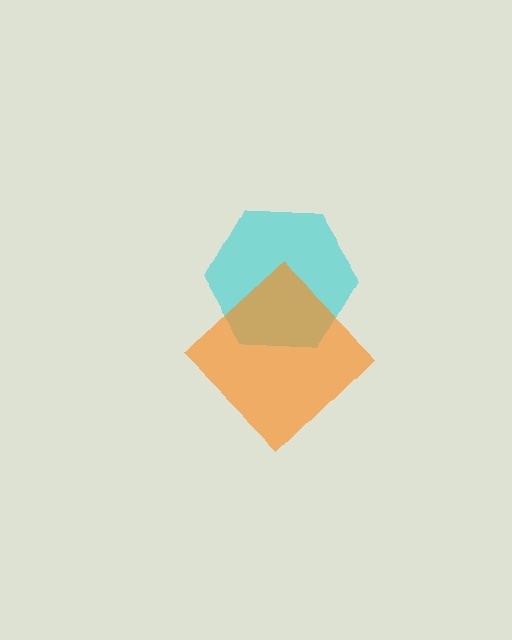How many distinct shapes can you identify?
There are 2 distinct shapes: a cyan hexagon, an orange diamond.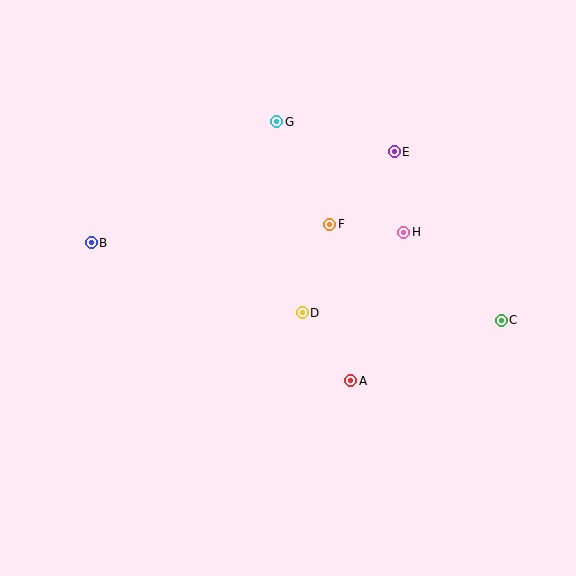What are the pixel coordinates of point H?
Point H is at (404, 232).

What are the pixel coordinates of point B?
Point B is at (91, 243).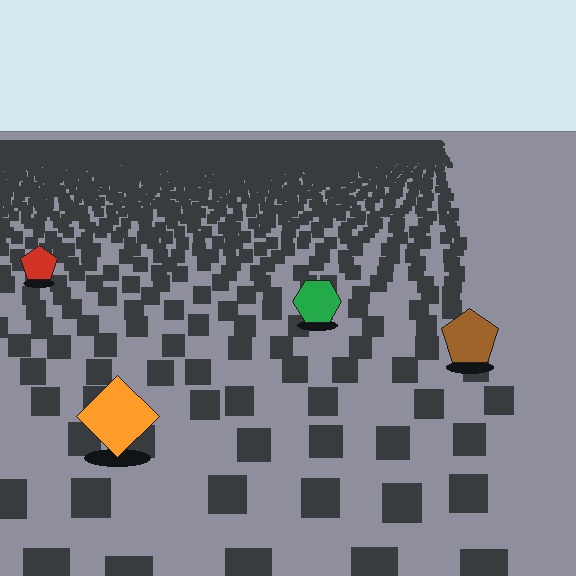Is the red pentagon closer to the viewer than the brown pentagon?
No. The brown pentagon is closer — you can tell from the texture gradient: the ground texture is coarser near it.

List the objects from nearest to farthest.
From nearest to farthest: the orange diamond, the brown pentagon, the green hexagon, the red pentagon.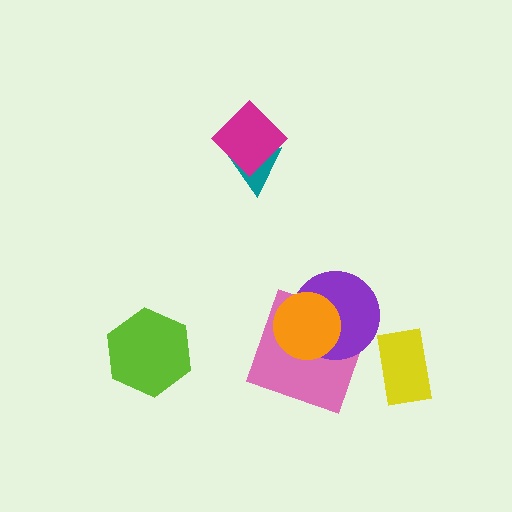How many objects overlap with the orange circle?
2 objects overlap with the orange circle.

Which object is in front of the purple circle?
The orange circle is in front of the purple circle.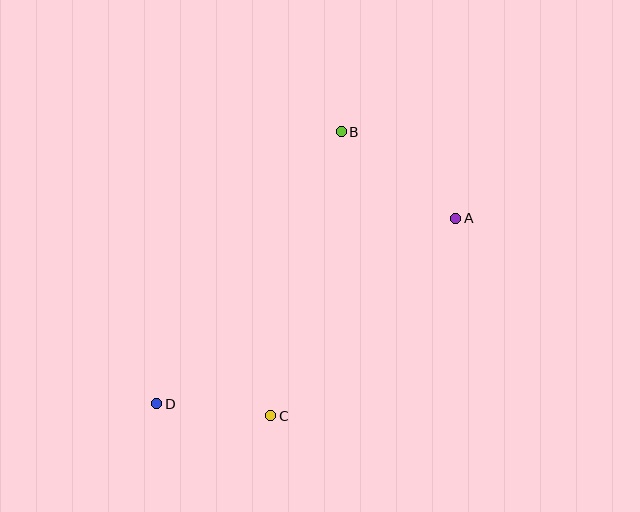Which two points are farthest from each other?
Points A and D are farthest from each other.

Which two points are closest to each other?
Points C and D are closest to each other.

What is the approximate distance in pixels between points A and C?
The distance between A and C is approximately 270 pixels.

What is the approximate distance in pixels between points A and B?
The distance between A and B is approximately 144 pixels.